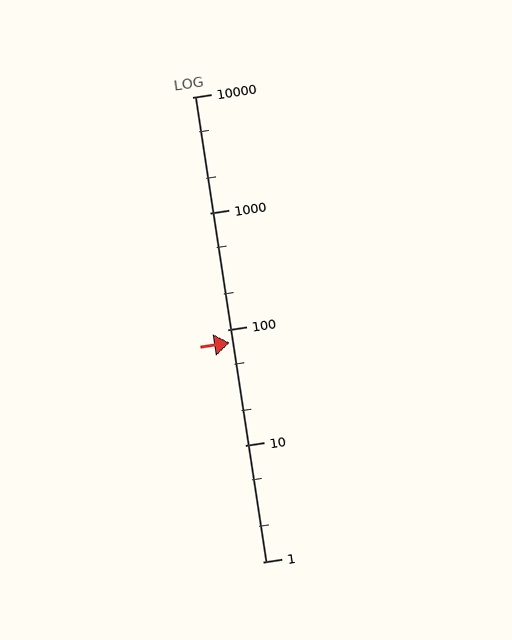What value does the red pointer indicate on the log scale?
The pointer indicates approximately 77.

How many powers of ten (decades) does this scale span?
The scale spans 4 decades, from 1 to 10000.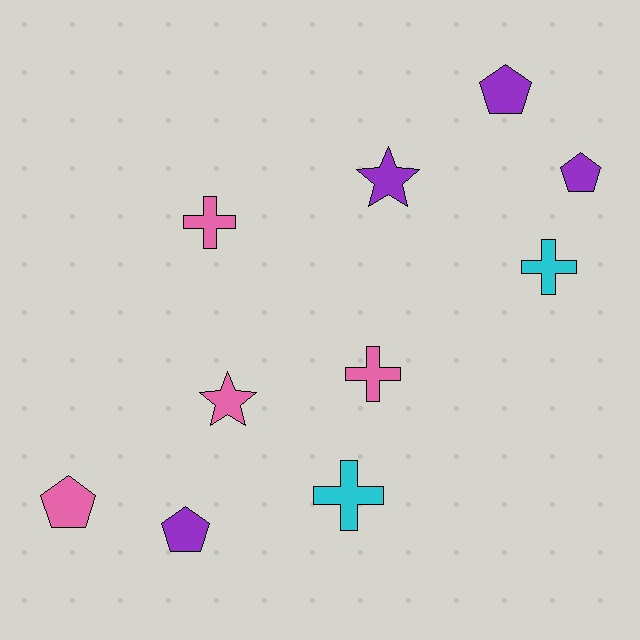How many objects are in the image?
There are 10 objects.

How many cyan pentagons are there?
There are no cyan pentagons.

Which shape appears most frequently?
Cross, with 4 objects.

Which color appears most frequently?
Pink, with 4 objects.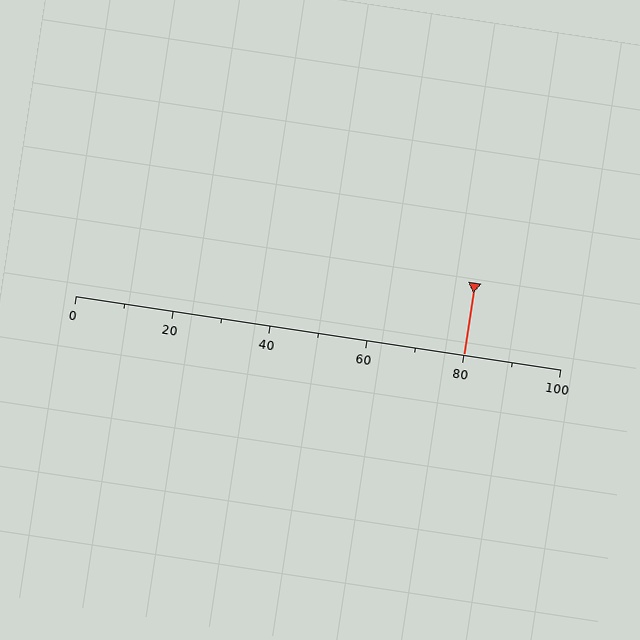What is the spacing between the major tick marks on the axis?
The major ticks are spaced 20 apart.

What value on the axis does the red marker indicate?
The marker indicates approximately 80.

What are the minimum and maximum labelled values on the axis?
The axis runs from 0 to 100.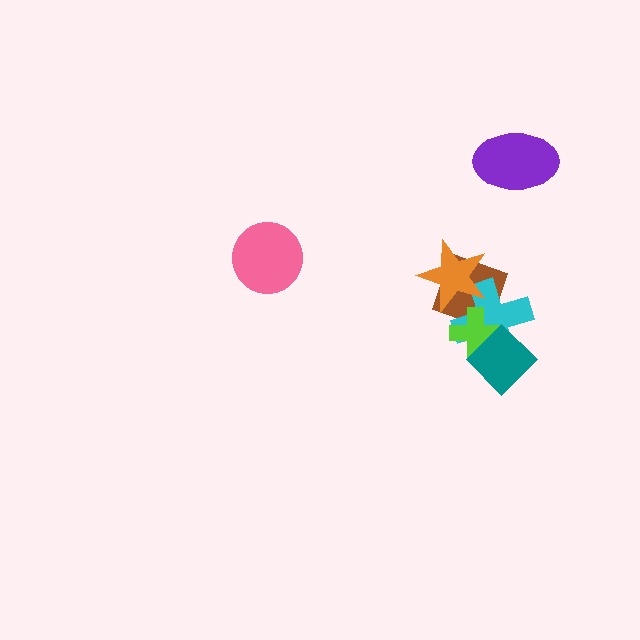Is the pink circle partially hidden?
No, no other shape covers it.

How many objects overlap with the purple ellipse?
0 objects overlap with the purple ellipse.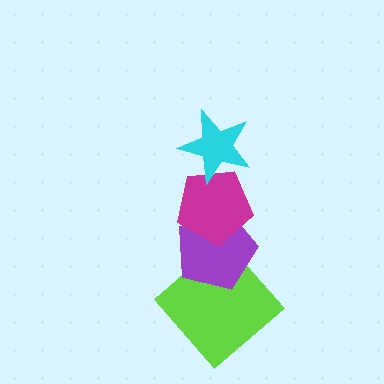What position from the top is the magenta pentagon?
The magenta pentagon is 2nd from the top.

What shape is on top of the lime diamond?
The purple pentagon is on top of the lime diamond.